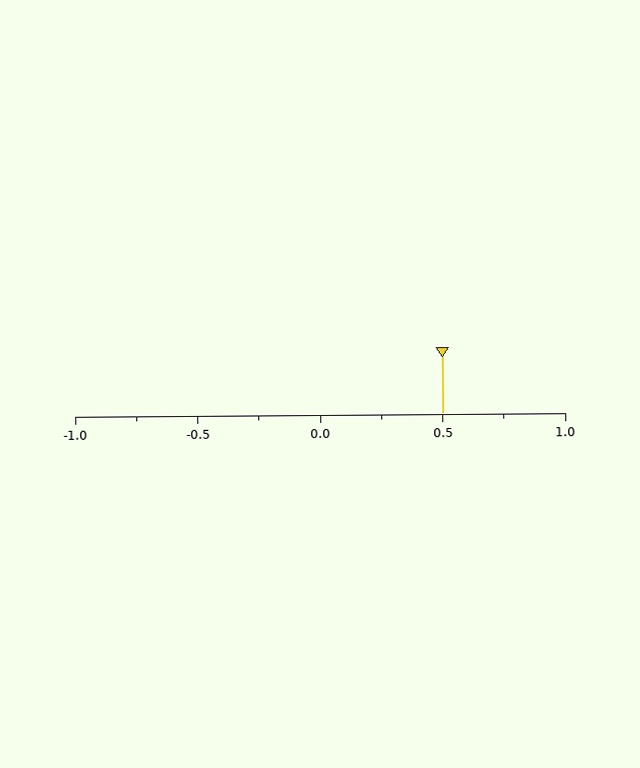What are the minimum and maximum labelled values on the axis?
The axis runs from -1.0 to 1.0.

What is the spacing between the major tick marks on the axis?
The major ticks are spaced 0.5 apart.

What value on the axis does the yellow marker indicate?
The marker indicates approximately 0.5.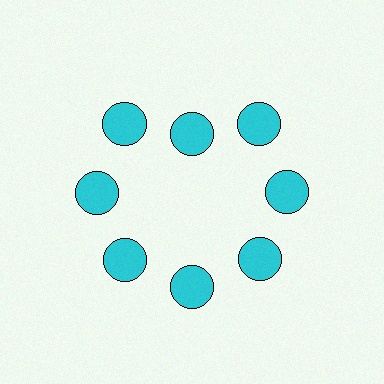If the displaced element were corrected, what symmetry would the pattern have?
It would have 8-fold rotational symmetry — the pattern would map onto itself every 45 degrees.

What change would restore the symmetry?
The symmetry would be restored by moving it outward, back onto the ring so that all 8 circles sit at equal angles and equal distance from the center.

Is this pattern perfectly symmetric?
No. The 8 cyan circles are arranged in a ring, but one element near the 12 o'clock position is pulled inward toward the center, breaking the 8-fold rotational symmetry.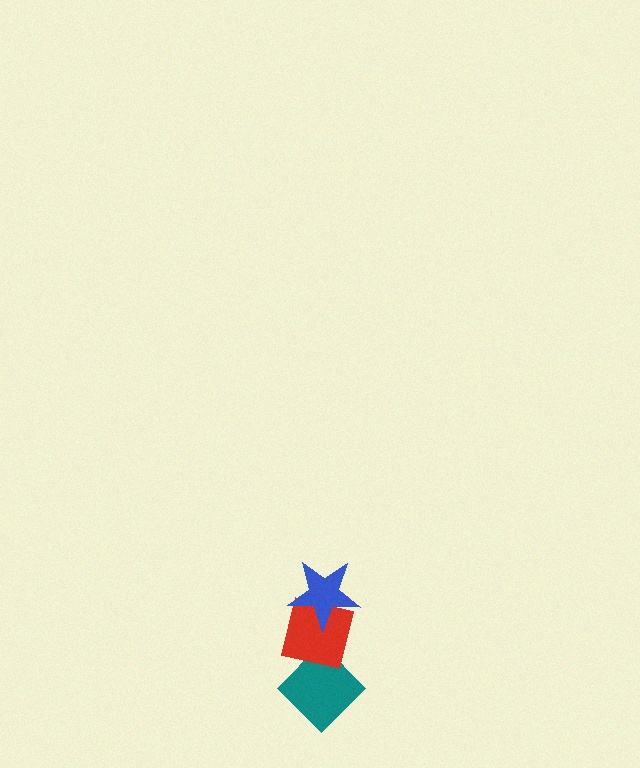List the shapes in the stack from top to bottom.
From top to bottom: the blue star, the red square, the teal diamond.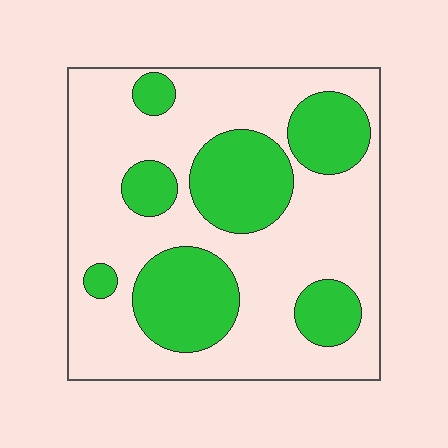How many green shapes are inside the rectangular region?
7.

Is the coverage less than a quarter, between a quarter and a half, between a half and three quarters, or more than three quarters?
Between a quarter and a half.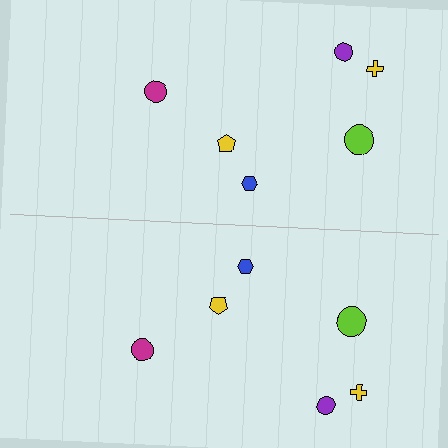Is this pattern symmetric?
Yes, this pattern has bilateral (reflection) symmetry.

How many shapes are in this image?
There are 12 shapes in this image.